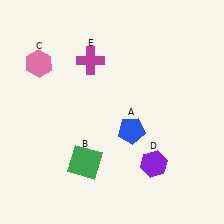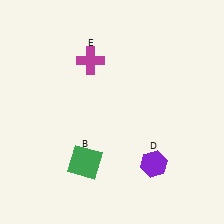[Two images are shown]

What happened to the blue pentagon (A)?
The blue pentagon (A) was removed in Image 2. It was in the bottom-right area of Image 1.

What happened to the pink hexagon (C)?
The pink hexagon (C) was removed in Image 2. It was in the top-left area of Image 1.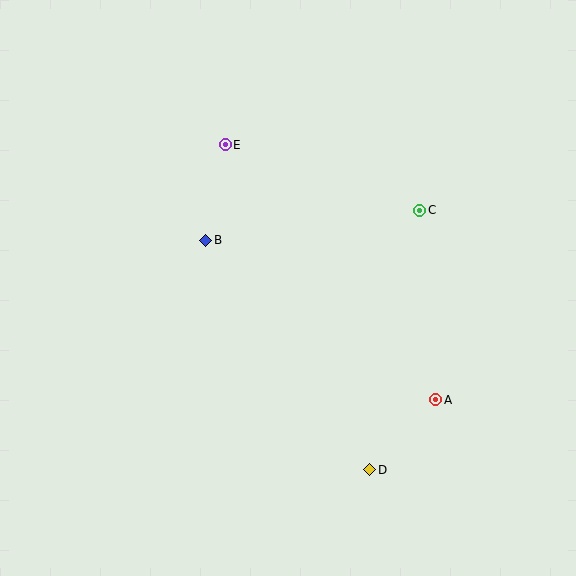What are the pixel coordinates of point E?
Point E is at (225, 145).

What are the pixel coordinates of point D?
Point D is at (370, 470).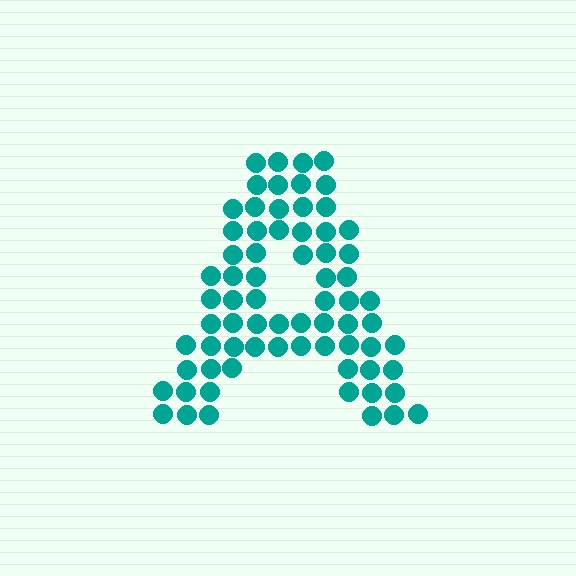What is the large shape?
The large shape is the letter A.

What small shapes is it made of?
It is made of small circles.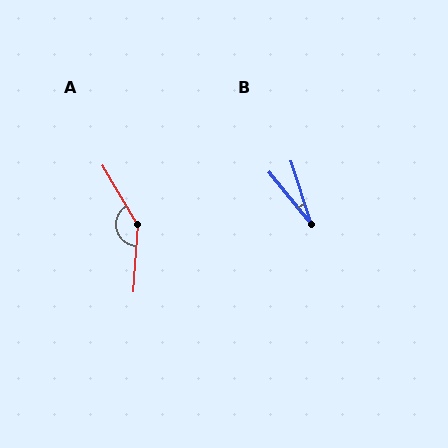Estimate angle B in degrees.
Approximately 21 degrees.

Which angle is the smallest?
B, at approximately 21 degrees.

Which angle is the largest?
A, at approximately 145 degrees.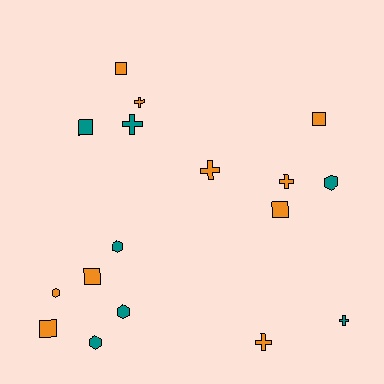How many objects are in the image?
There are 17 objects.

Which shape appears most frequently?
Cross, with 6 objects.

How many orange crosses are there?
There are 4 orange crosses.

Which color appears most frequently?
Orange, with 10 objects.